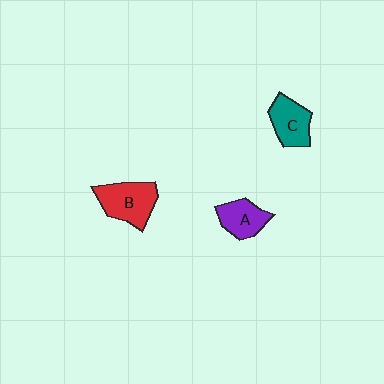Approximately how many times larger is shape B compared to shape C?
Approximately 1.3 times.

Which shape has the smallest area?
Shape A (purple).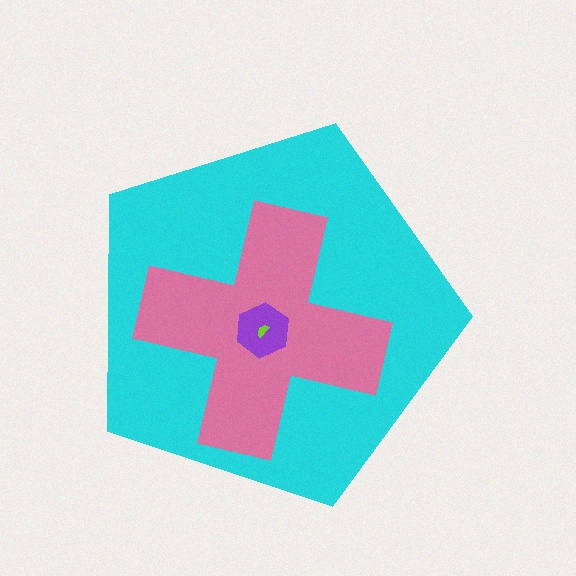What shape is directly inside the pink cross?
The purple hexagon.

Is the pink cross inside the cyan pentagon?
Yes.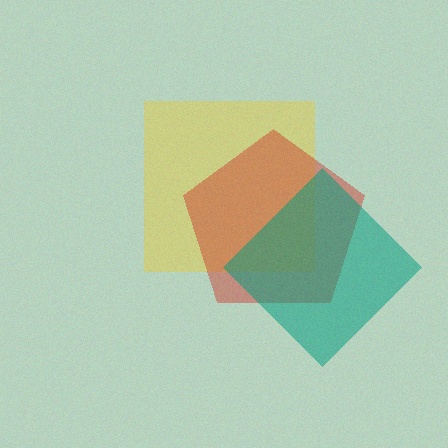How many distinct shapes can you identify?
There are 3 distinct shapes: a yellow square, a red pentagon, a teal diamond.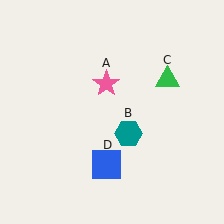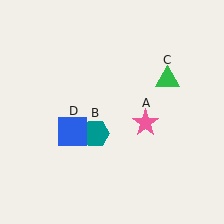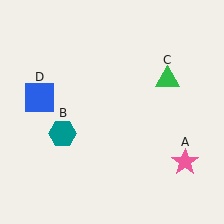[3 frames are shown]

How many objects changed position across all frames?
3 objects changed position: pink star (object A), teal hexagon (object B), blue square (object D).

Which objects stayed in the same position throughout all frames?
Green triangle (object C) remained stationary.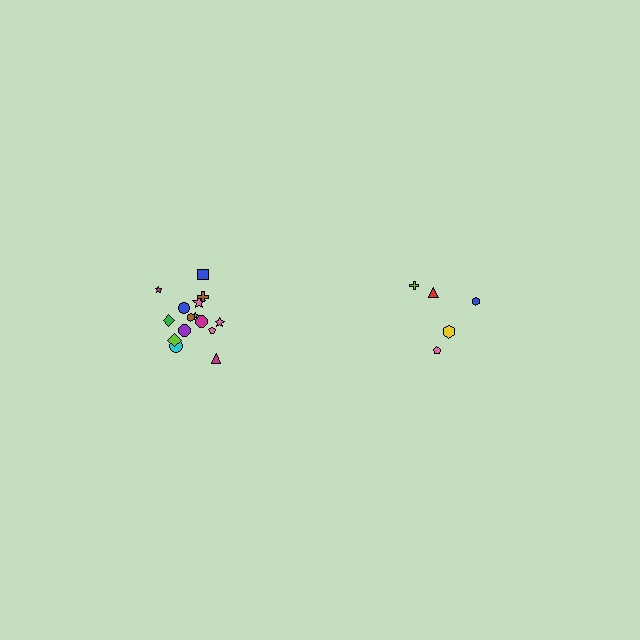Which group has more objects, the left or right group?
The left group.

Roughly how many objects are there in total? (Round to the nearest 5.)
Roughly 20 objects in total.